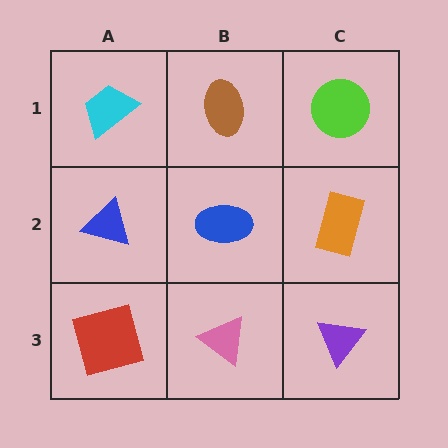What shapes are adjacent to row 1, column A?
A blue triangle (row 2, column A), a brown ellipse (row 1, column B).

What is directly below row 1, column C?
An orange rectangle.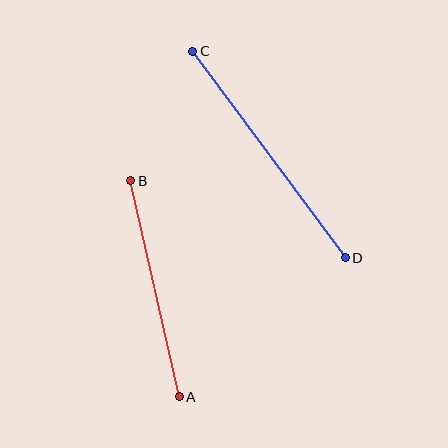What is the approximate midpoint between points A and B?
The midpoint is at approximately (155, 289) pixels.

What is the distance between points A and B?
The distance is approximately 221 pixels.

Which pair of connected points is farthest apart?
Points C and D are farthest apart.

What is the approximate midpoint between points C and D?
The midpoint is at approximately (269, 155) pixels.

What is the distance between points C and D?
The distance is approximately 257 pixels.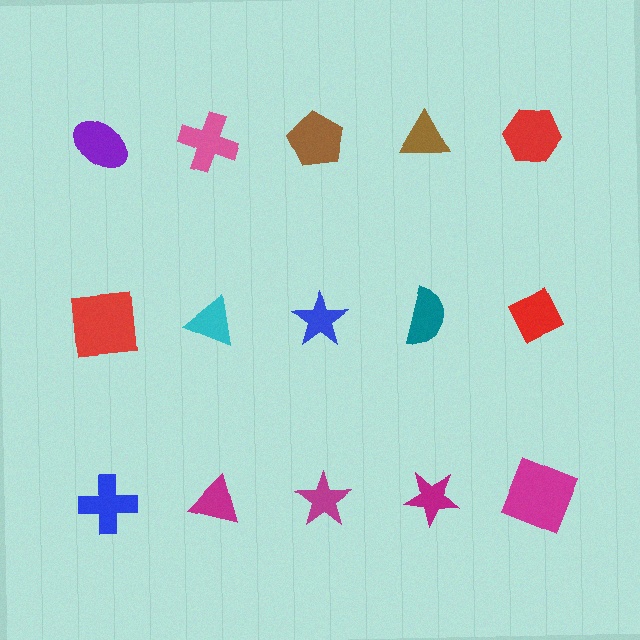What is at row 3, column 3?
A magenta star.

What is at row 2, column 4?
A teal semicircle.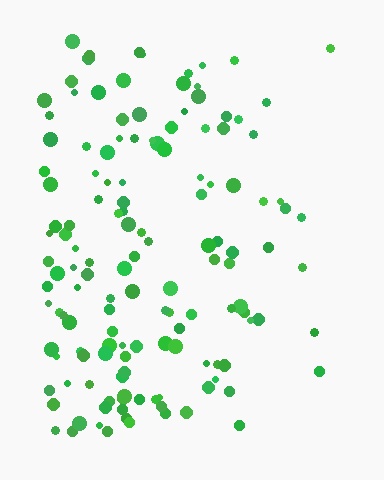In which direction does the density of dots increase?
From right to left, with the left side densest.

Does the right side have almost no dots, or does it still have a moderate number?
Still a moderate number, just noticeably fewer than the left.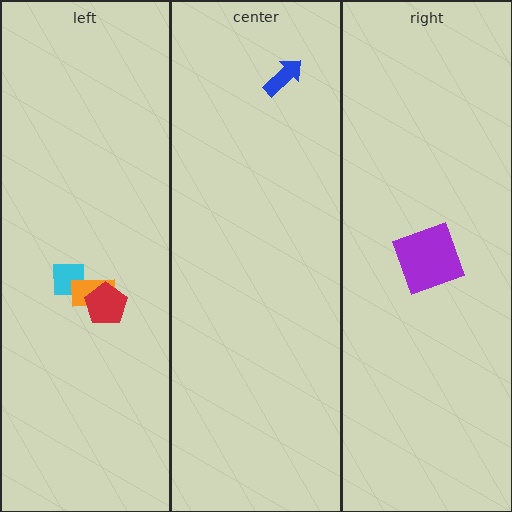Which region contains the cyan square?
The left region.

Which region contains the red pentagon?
The left region.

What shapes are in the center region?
The blue arrow.